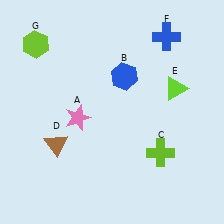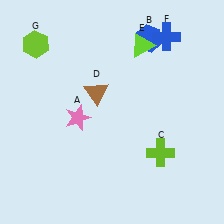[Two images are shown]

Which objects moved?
The objects that moved are: the blue hexagon (B), the brown triangle (D), the lime triangle (E).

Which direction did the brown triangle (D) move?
The brown triangle (D) moved up.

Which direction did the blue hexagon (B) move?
The blue hexagon (B) moved up.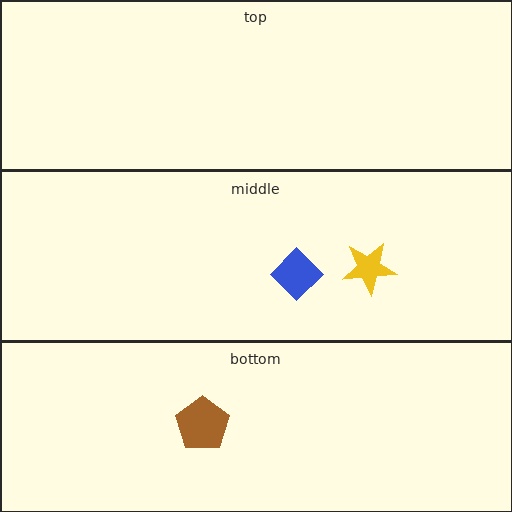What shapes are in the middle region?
The blue diamond, the yellow star.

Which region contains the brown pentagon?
The bottom region.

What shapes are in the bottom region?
The brown pentagon.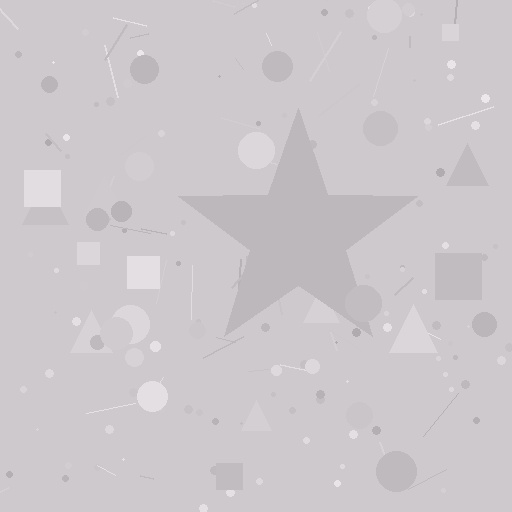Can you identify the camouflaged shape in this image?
The camouflaged shape is a star.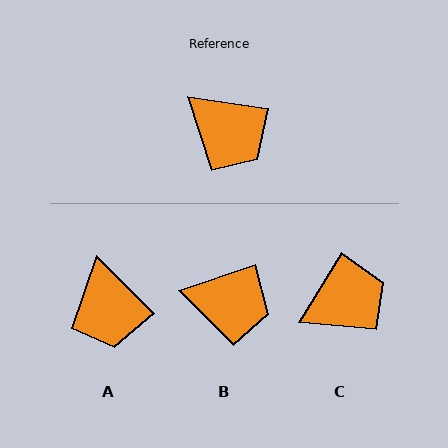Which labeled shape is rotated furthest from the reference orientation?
C, about 67 degrees away.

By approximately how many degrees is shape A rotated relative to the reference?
Approximately 37 degrees clockwise.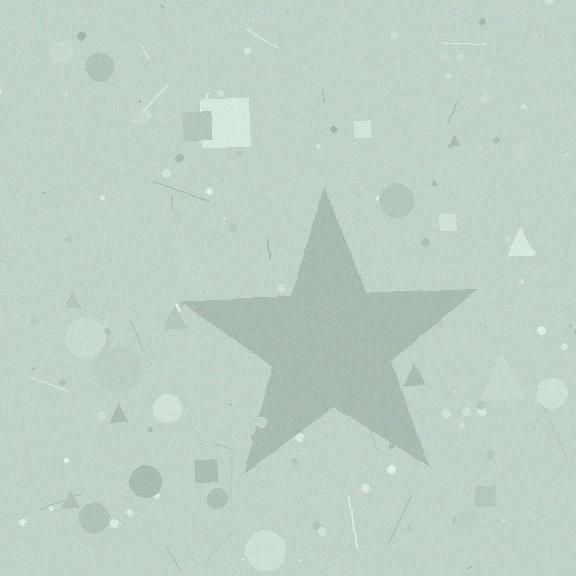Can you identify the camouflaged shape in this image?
The camouflaged shape is a star.